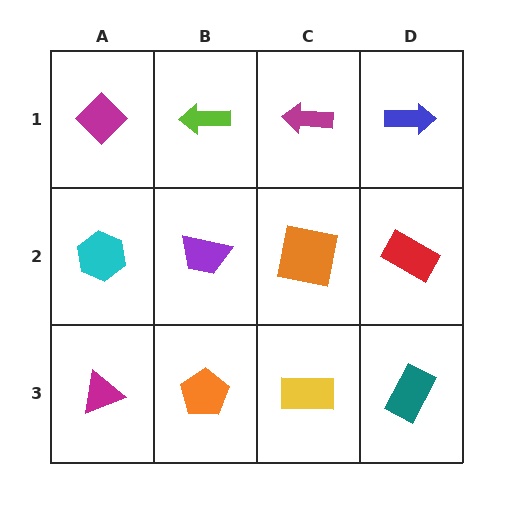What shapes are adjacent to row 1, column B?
A purple trapezoid (row 2, column B), a magenta diamond (row 1, column A), a magenta arrow (row 1, column C).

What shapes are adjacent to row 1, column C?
An orange square (row 2, column C), a lime arrow (row 1, column B), a blue arrow (row 1, column D).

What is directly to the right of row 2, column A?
A purple trapezoid.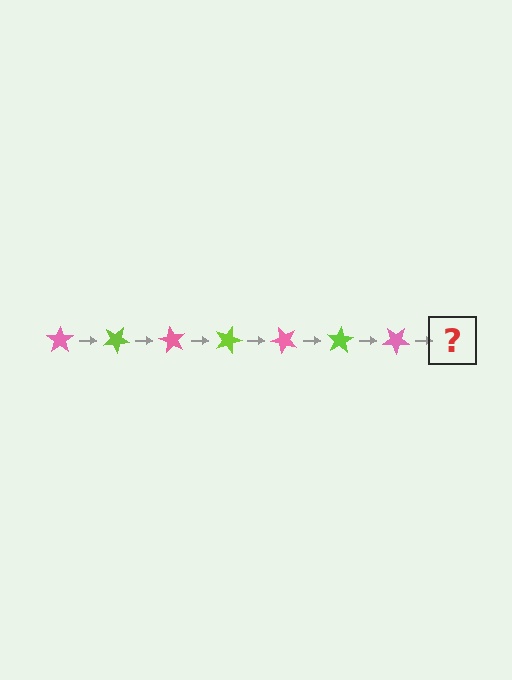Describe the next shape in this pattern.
It should be a lime star, rotated 210 degrees from the start.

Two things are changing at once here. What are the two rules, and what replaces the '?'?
The two rules are that it rotates 30 degrees each step and the color cycles through pink and lime. The '?' should be a lime star, rotated 210 degrees from the start.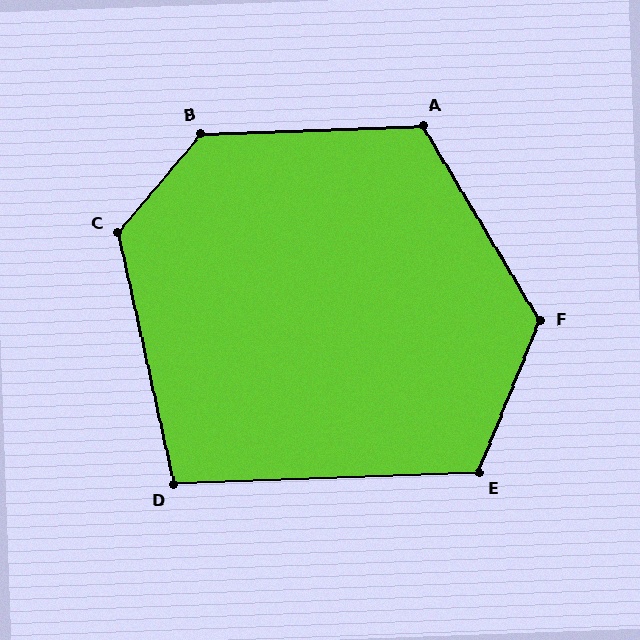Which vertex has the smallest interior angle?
D, at approximately 100 degrees.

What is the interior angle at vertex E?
Approximately 114 degrees (obtuse).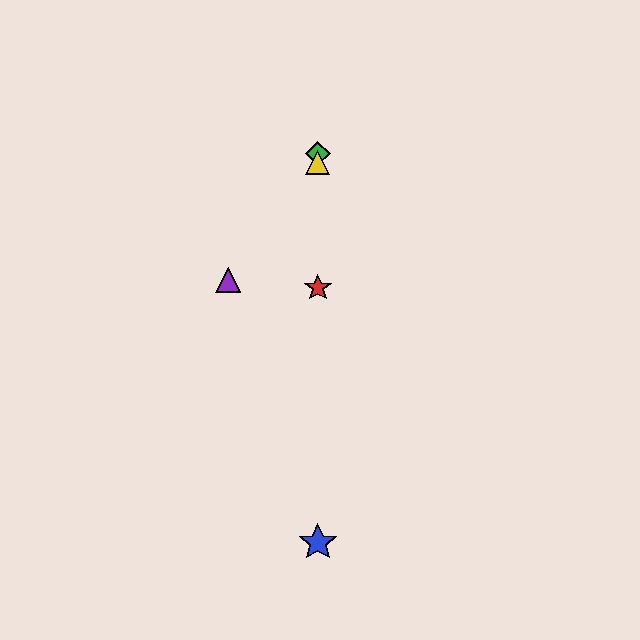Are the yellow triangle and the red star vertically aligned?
Yes, both are at x≈318.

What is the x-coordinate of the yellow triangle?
The yellow triangle is at x≈318.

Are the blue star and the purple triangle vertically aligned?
No, the blue star is at x≈318 and the purple triangle is at x≈228.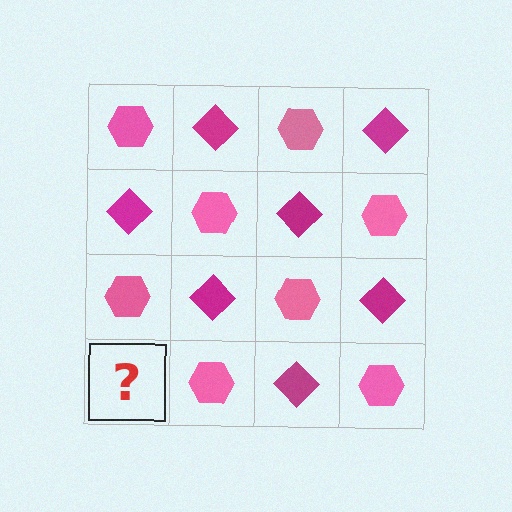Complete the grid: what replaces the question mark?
The question mark should be replaced with a magenta diamond.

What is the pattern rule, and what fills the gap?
The rule is that it alternates pink hexagon and magenta diamond in a checkerboard pattern. The gap should be filled with a magenta diamond.